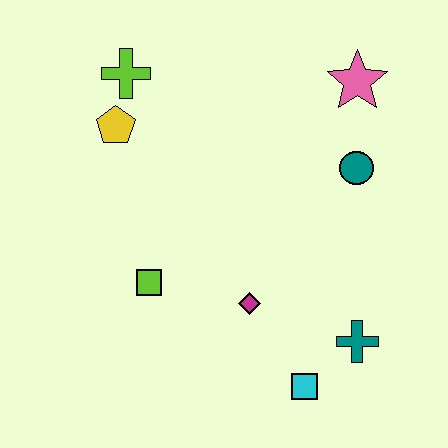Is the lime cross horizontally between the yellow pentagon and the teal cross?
Yes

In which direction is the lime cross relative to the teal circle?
The lime cross is to the left of the teal circle.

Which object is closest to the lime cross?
The yellow pentagon is closest to the lime cross.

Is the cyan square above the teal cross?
No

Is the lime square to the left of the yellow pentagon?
No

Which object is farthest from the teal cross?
The lime cross is farthest from the teal cross.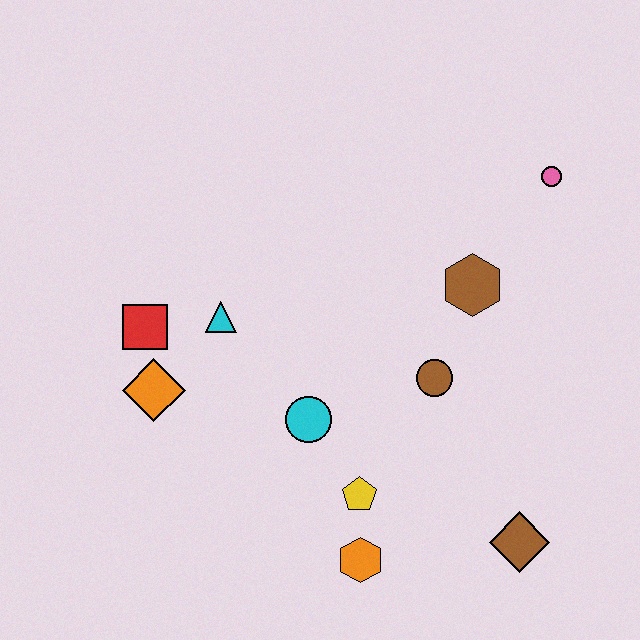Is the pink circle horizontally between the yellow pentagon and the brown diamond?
No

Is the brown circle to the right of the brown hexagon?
No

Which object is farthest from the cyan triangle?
The brown diamond is farthest from the cyan triangle.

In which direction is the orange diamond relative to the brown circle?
The orange diamond is to the left of the brown circle.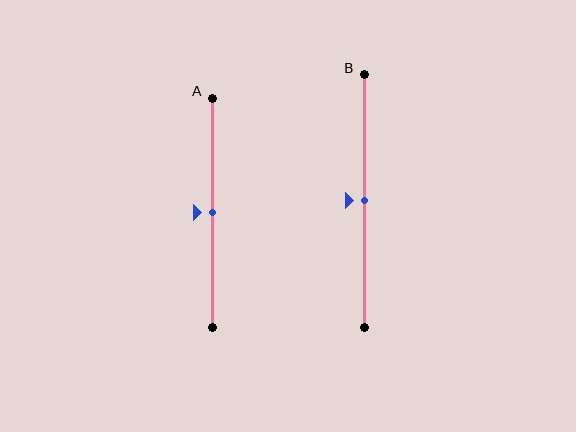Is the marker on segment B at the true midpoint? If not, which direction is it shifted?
Yes, the marker on segment B is at the true midpoint.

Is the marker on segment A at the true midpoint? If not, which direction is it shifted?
Yes, the marker on segment A is at the true midpoint.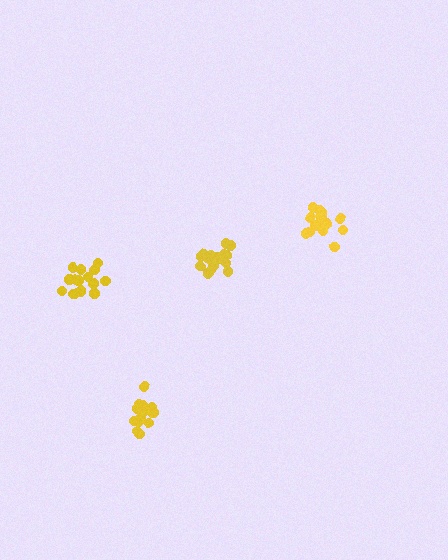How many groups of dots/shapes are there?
There are 4 groups.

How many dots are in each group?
Group 1: 15 dots, Group 2: 15 dots, Group 3: 18 dots, Group 4: 17 dots (65 total).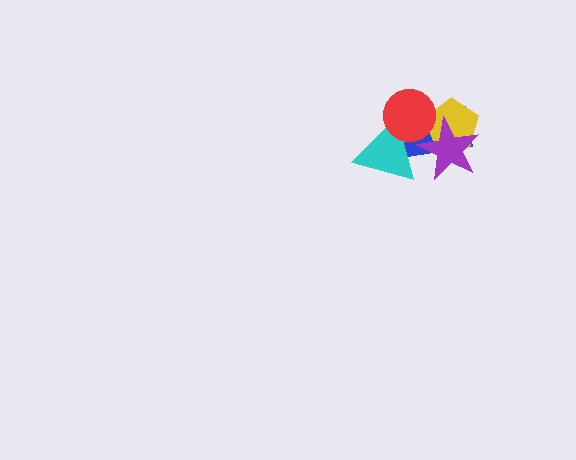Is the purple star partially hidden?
Yes, it is partially covered by another shape.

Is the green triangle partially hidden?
Yes, it is partially covered by another shape.